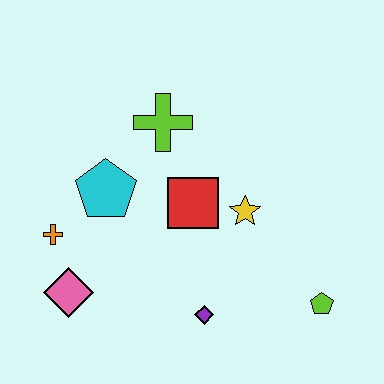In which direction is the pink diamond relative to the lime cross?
The pink diamond is below the lime cross.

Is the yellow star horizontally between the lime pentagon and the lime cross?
Yes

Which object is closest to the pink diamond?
The orange cross is closest to the pink diamond.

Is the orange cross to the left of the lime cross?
Yes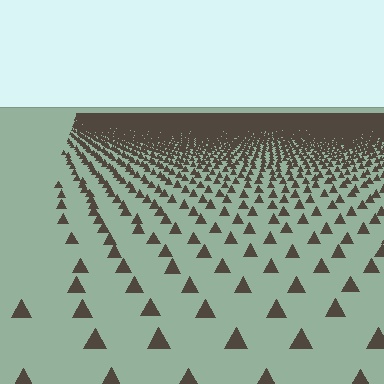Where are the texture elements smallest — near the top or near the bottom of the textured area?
Near the top.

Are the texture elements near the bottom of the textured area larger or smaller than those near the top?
Larger. Near the bottom, elements are closer to the viewer and appear at a bigger on-screen size.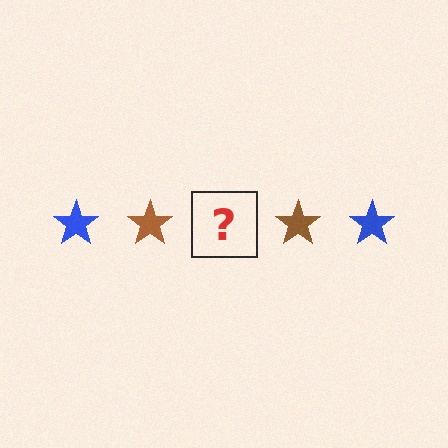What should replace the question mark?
The question mark should be replaced with a blue star.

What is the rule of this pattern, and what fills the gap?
The rule is that the pattern cycles through blue, brown stars. The gap should be filled with a blue star.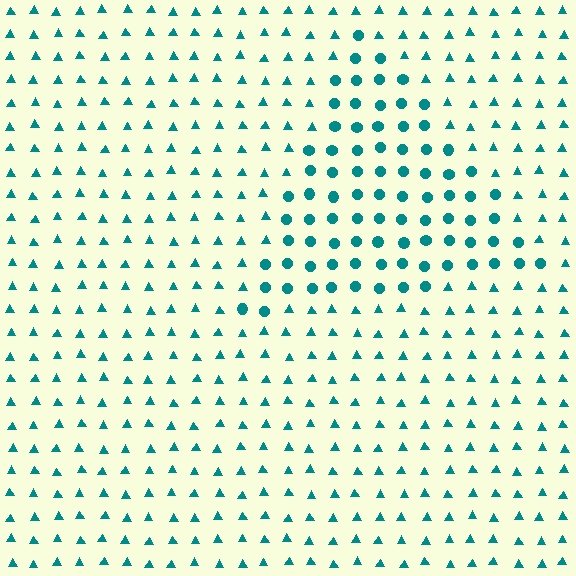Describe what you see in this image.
The image is filled with small teal elements arranged in a uniform grid. A triangle-shaped region contains circles, while the surrounding area contains triangles. The boundary is defined purely by the change in element shape.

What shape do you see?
I see a triangle.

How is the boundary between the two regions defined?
The boundary is defined by a change in element shape: circles inside vs. triangles outside. All elements share the same color and spacing.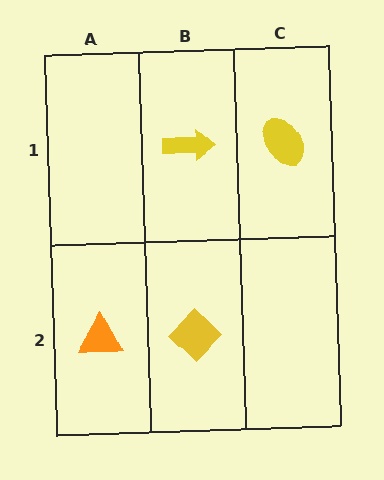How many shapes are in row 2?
2 shapes.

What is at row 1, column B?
A yellow arrow.